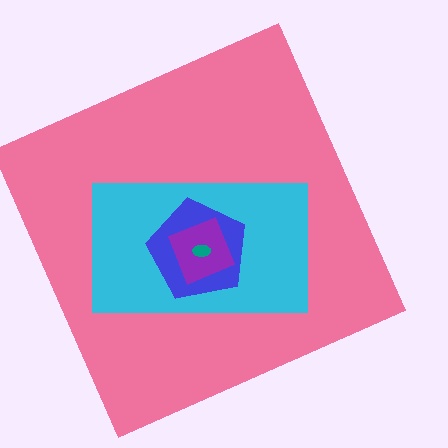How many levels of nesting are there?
5.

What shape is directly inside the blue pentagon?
The purple diamond.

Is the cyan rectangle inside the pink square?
Yes.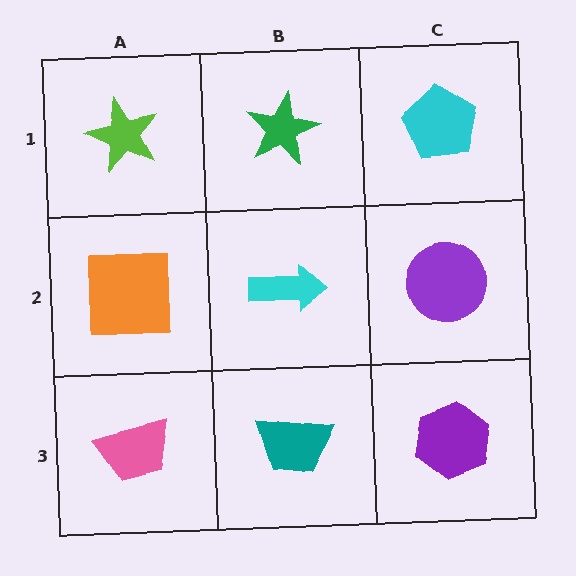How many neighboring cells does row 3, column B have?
3.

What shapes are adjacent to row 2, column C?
A cyan pentagon (row 1, column C), a purple hexagon (row 3, column C), a cyan arrow (row 2, column B).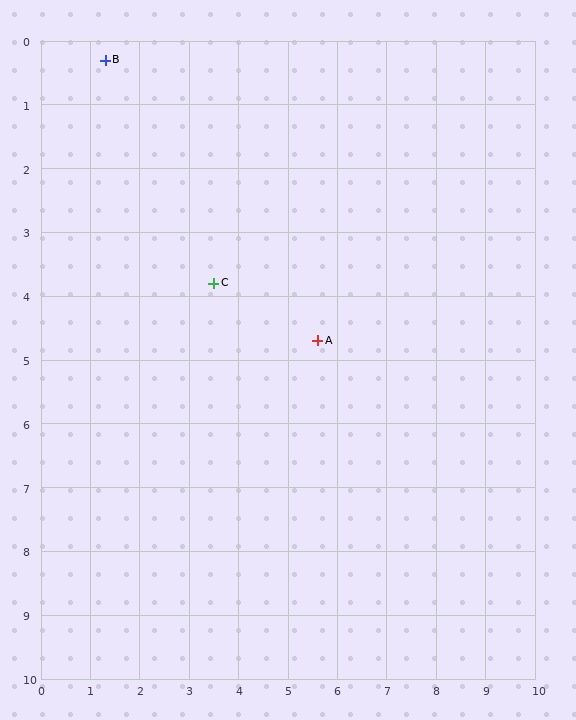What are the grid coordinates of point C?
Point C is at approximately (3.5, 3.8).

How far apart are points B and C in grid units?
Points B and C are about 4.1 grid units apart.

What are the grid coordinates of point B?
Point B is at approximately (1.3, 0.3).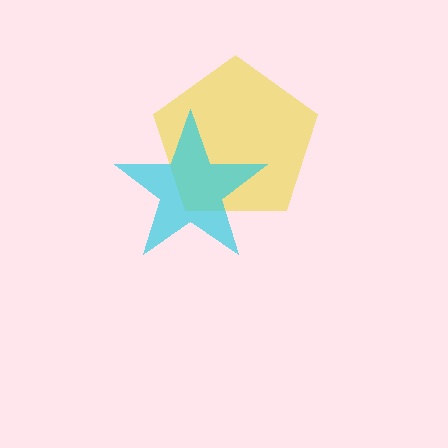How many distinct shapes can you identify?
There are 2 distinct shapes: a yellow pentagon, a cyan star.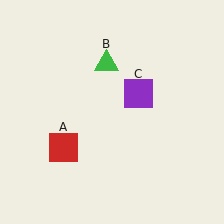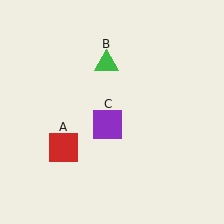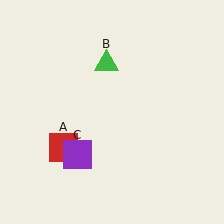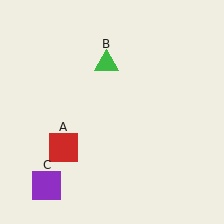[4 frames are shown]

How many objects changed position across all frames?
1 object changed position: purple square (object C).